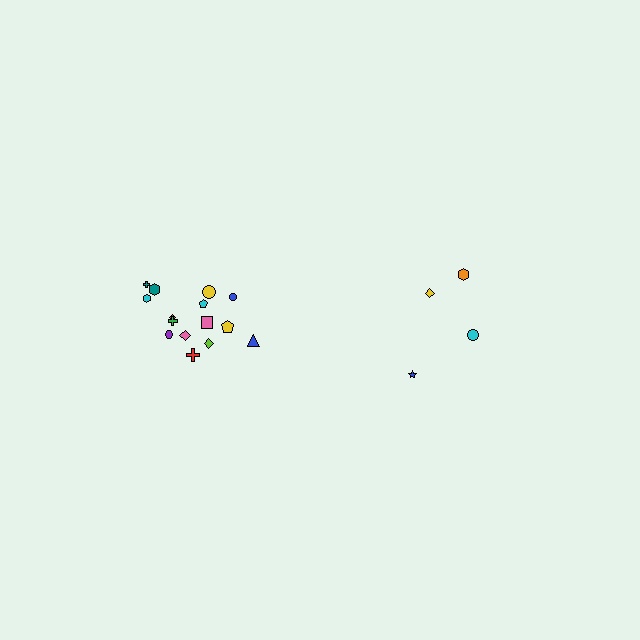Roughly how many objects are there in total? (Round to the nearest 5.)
Roughly 20 objects in total.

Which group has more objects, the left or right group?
The left group.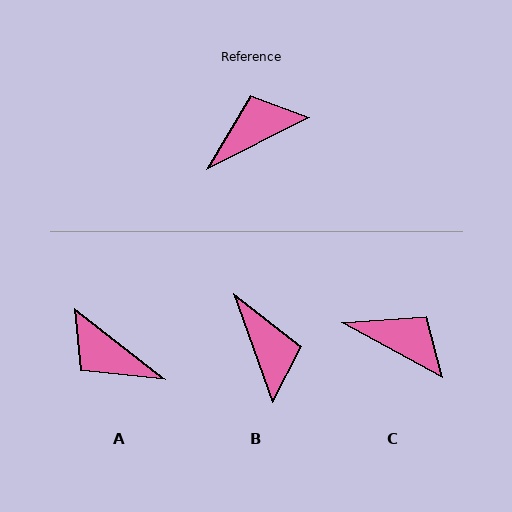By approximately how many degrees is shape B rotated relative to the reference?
Approximately 97 degrees clockwise.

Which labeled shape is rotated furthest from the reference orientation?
A, about 115 degrees away.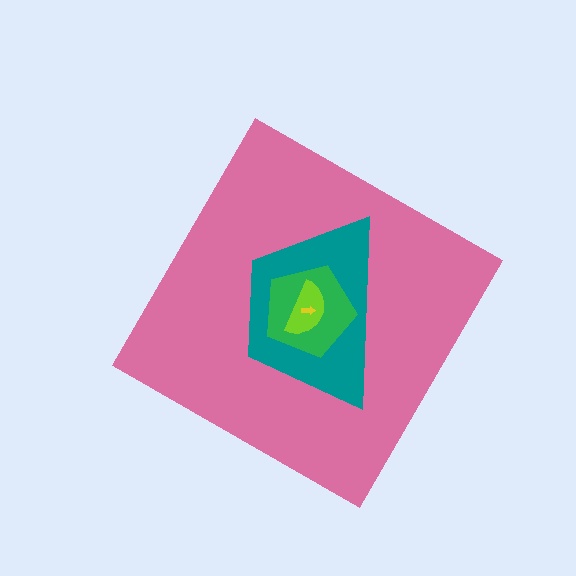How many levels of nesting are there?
5.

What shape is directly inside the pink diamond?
The teal trapezoid.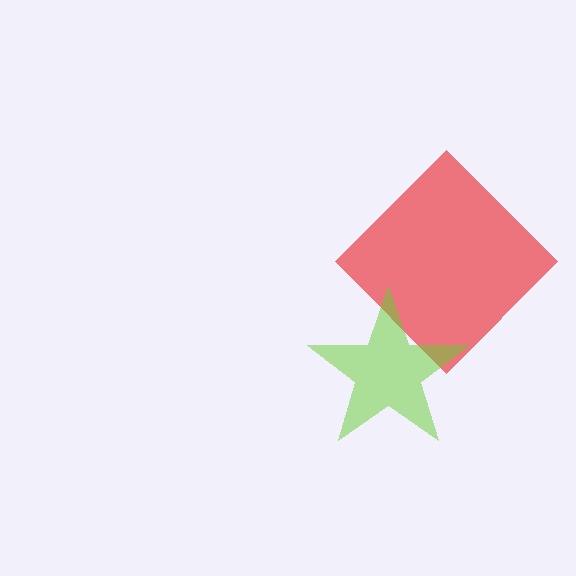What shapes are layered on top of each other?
The layered shapes are: a red diamond, a lime star.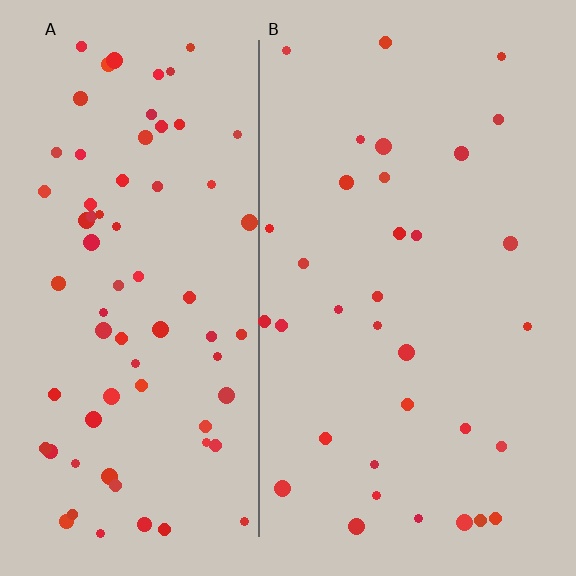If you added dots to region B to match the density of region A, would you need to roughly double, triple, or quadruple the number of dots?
Approximately double.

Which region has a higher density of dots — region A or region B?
A (the left).